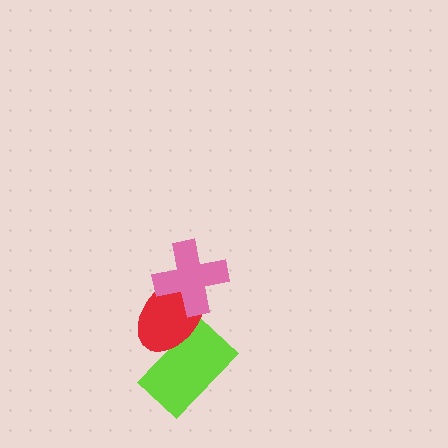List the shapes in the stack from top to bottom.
From top to bottom: the pink cross, the red ellipse, the lime rectangle.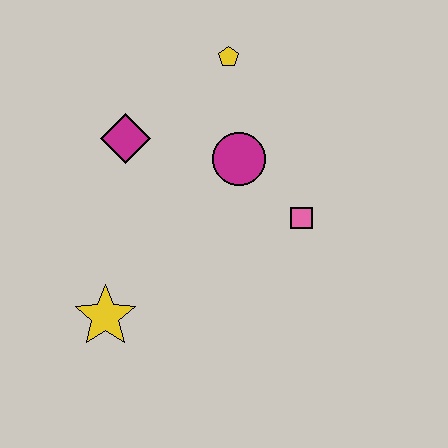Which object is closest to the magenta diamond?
The magenta circle is closest to the magenta diamond.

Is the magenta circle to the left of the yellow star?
No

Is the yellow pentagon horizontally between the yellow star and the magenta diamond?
No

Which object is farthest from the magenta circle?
The yellow star is farthest from the magenta circle.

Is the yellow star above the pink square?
No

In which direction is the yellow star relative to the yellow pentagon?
The yellow star is below the yellow pentagon.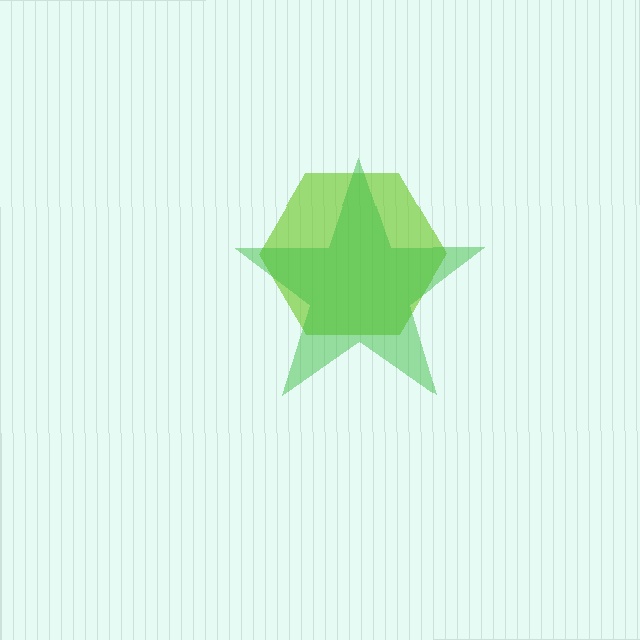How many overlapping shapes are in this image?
There are 2 overlapping shapes in the image.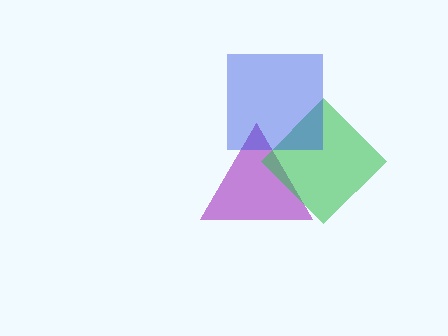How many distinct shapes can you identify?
There are 3 distinct shapes: a purple triangle, a green diamond, a blue square.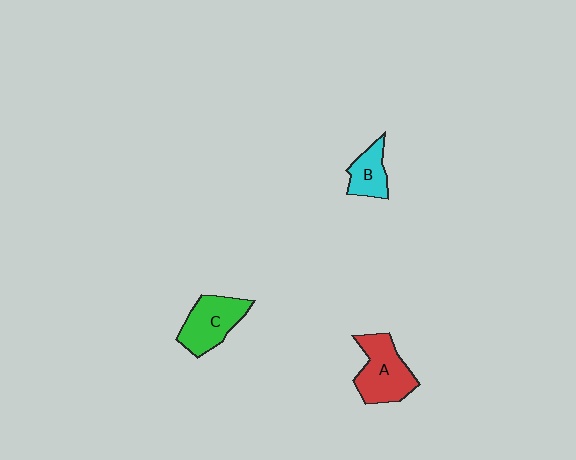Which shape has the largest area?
Shape A (red).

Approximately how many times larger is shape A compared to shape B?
Approximately 1.8 times.